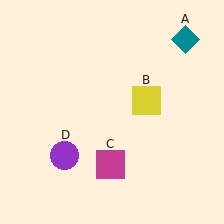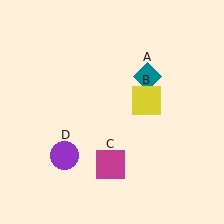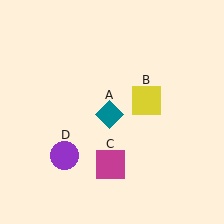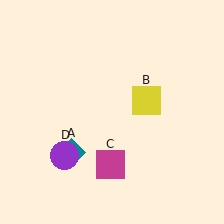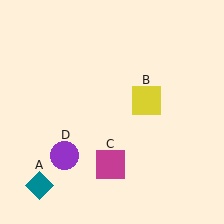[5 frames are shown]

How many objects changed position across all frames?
1 object changed position: teal diamond (object A).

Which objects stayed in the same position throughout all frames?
Yellow square (object B) and magenta square (object C) and purple circle (object D) remained stationary.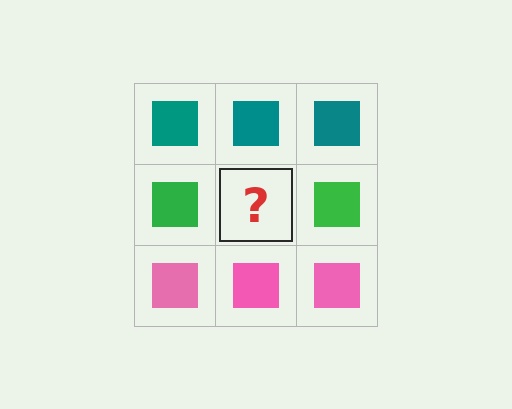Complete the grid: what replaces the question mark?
The question mark should be replaced with a green square.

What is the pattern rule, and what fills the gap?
The rule is that each row has a consistent color. The gap should be filled with a green square.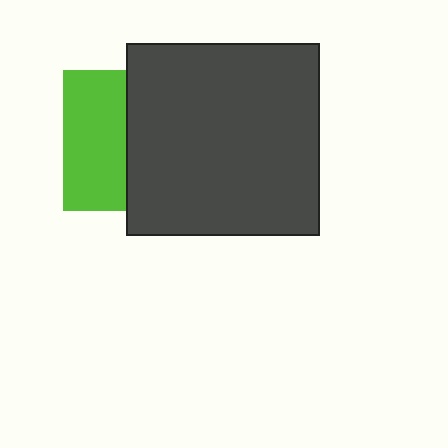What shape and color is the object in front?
The object in front is a dark gray square.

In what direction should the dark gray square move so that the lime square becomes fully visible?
The dark gray square should move right. That is the shortest direction to clear the overlap and leave the lime square fully visible.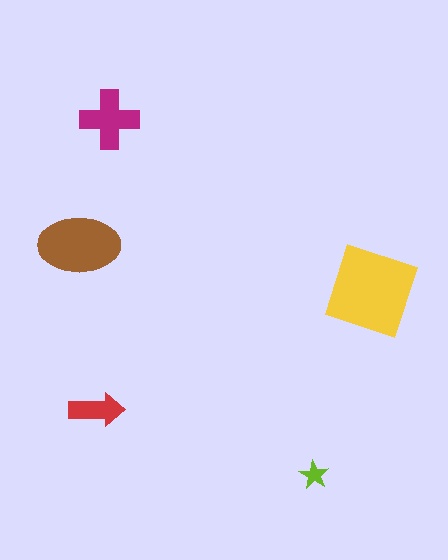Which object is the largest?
The yellow diamond.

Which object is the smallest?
The lime star.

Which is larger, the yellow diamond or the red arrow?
The yellow diamond.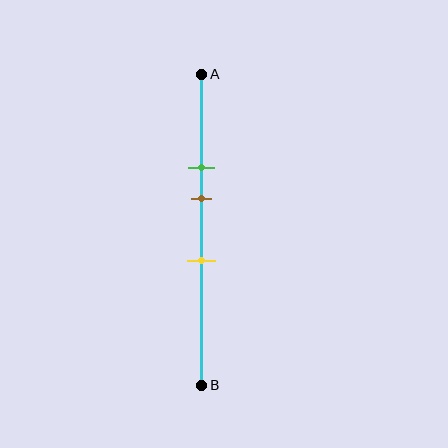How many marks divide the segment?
There are 3 marks dividing the segment.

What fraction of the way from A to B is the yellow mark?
The yellow mark is approximately 60% (0.6) of the way from A to B.